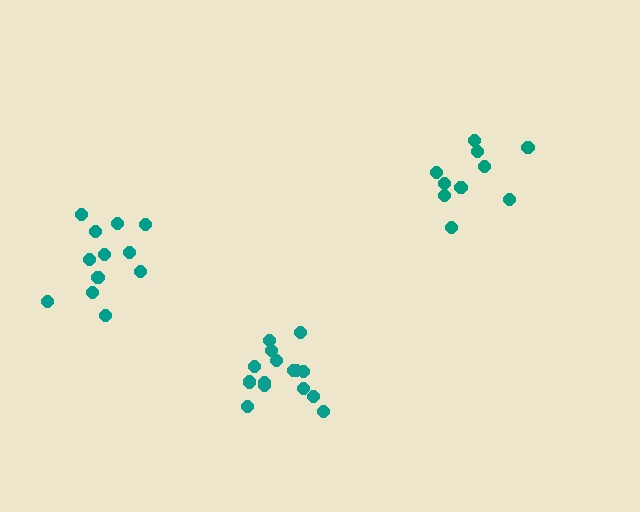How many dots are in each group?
Group 1: 10 dots, Group 2: 15 dots, Group 3: 12 dots (37 total).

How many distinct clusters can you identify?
There are 3 distinct clusters.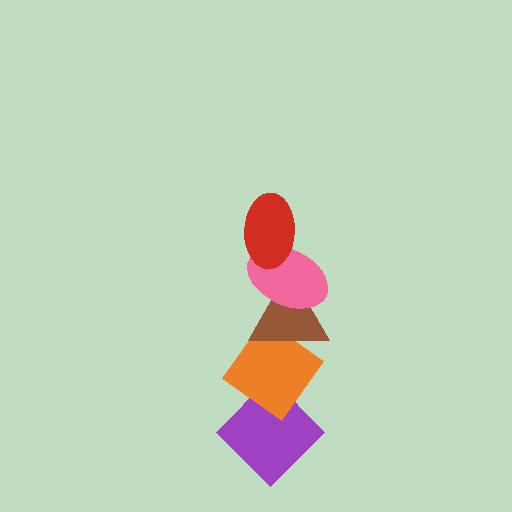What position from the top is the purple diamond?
The purple diamond is 5th from the top.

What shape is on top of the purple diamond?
The orange diamond is on top of the purple diamond.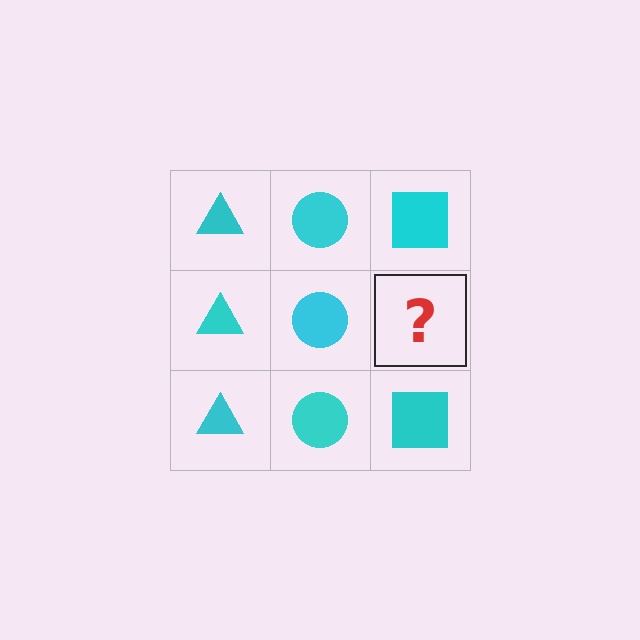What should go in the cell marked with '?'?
The missing cell should contain a cyan square.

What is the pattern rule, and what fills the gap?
The rule is that each column has a consistent shape. The gap should be filled with a cyan square.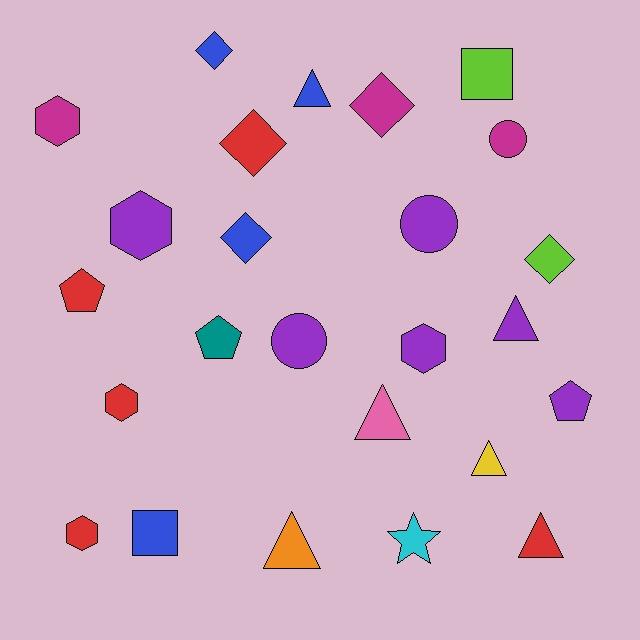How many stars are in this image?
There is 1 star.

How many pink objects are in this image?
There is 1 pink object.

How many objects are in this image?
There are 25 objects.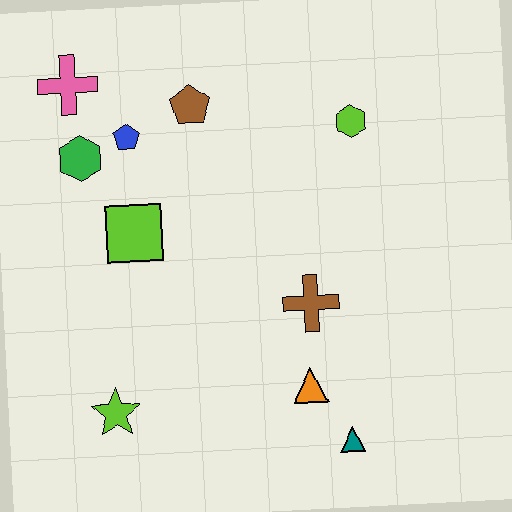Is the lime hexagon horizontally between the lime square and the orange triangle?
No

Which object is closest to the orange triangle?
The teal triangle is closest to the orange triangle.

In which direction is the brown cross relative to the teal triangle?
The brown cross is above the teal triangle.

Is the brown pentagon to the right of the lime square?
Yes